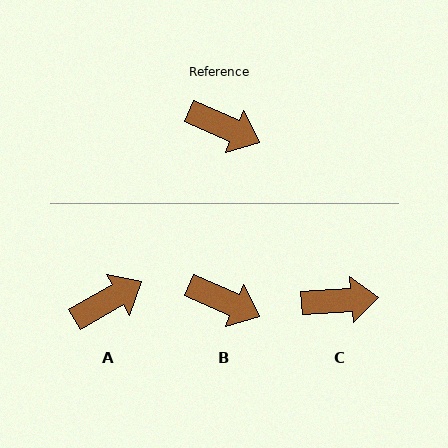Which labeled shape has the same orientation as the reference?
B.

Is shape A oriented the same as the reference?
No, it is off by about 53 degrees.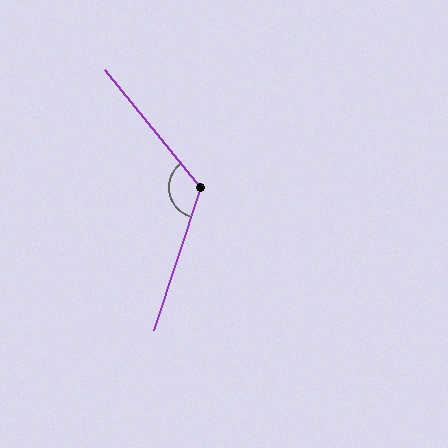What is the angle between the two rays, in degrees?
Approximately 123 degrees.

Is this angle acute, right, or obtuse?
It is obtuse.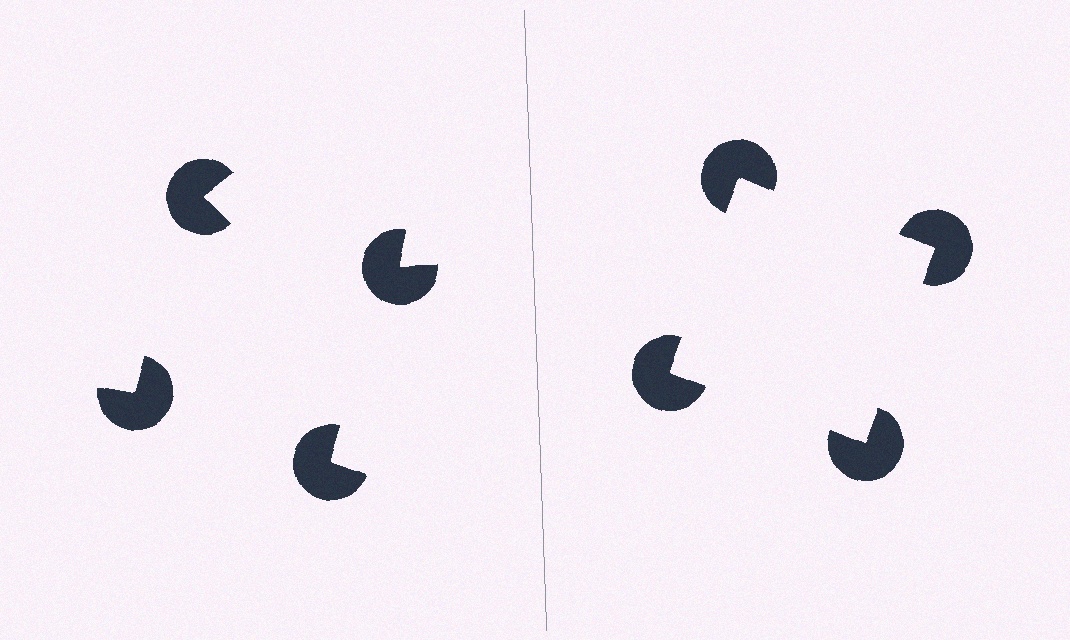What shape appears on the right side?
An illusory square.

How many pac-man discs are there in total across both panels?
8 — 4 on each side.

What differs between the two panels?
The pac-man discs are positioned identically on both sides; only the wedge orientations differ. On the right they align to a square; on the left they are misaligned.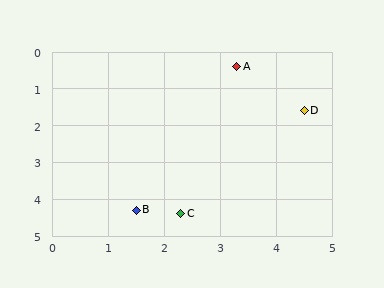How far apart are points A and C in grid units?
Points A and C are about 4.1 grid units apart.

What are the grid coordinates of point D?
Point D is at approximately (4.5, 1.6).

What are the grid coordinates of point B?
Point B is at approximately (1.5, 4.3).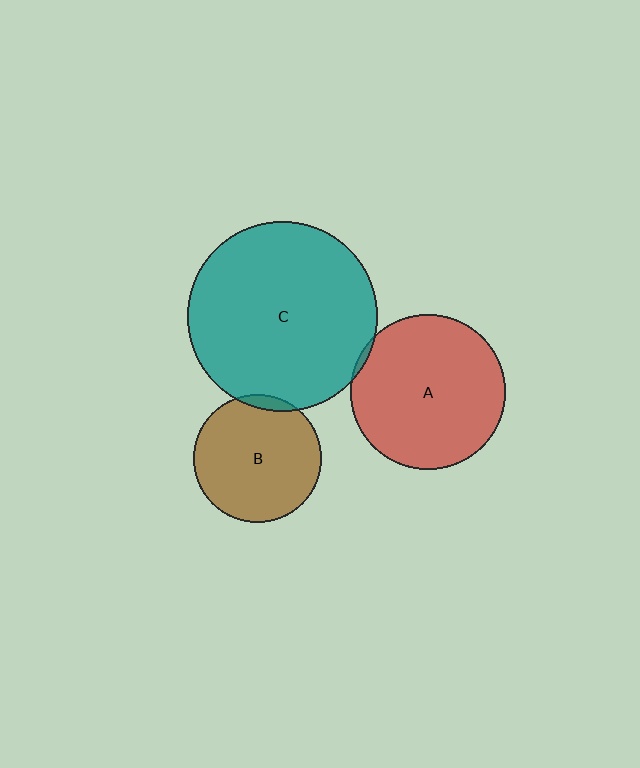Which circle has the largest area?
Circle C (teal).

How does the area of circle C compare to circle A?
Approximately 1.5 times.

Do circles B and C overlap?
Yes.